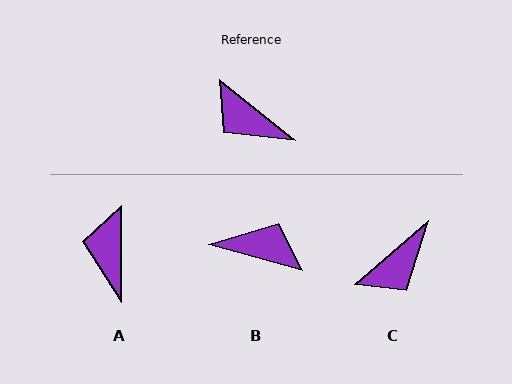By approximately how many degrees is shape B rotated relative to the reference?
Approximately 157 degrees clockwise.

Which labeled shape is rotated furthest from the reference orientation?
B, about 157 degrees away.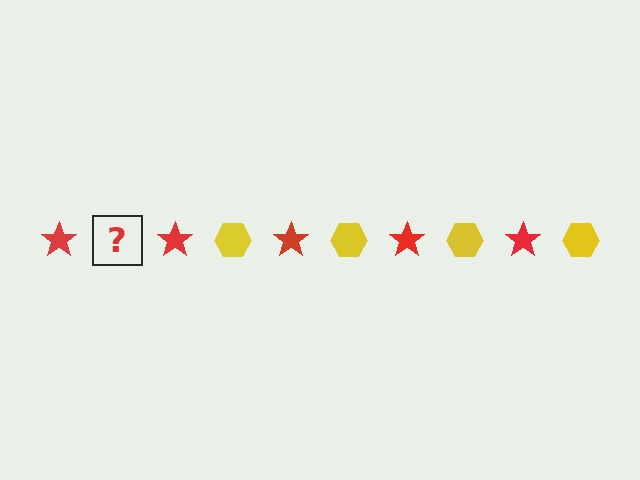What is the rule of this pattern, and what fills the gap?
The rule is that the pattern alternates between red star and yellow hexagon. The gap should be filled with a yellow hexagon.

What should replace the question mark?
The question mark should be replaced with a yellow hexagon.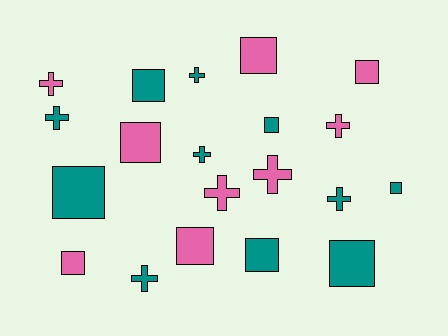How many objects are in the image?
There are 20 objects.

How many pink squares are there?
There are 5 pink squares.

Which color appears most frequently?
Teal, with 11 objects.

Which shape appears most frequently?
Square, with 11 objects.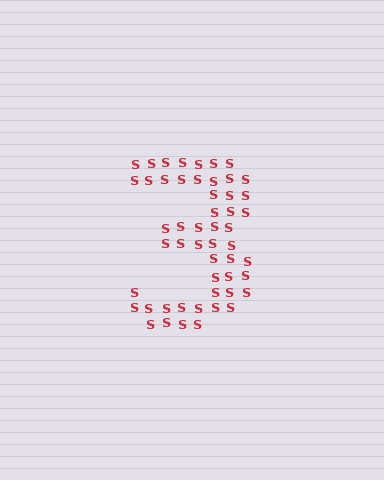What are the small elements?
The small elements are letter S's.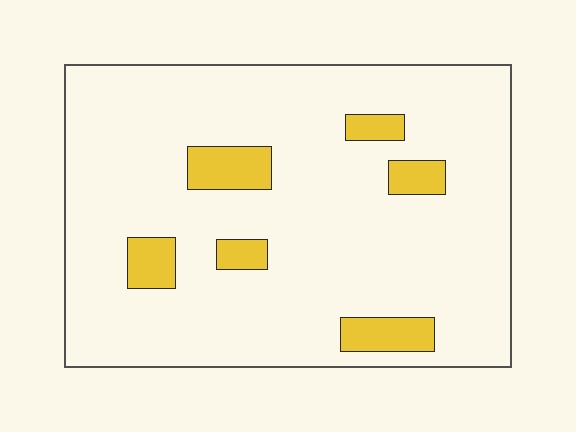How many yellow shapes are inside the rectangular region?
6.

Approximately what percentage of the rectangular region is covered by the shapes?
Approximately 10%.